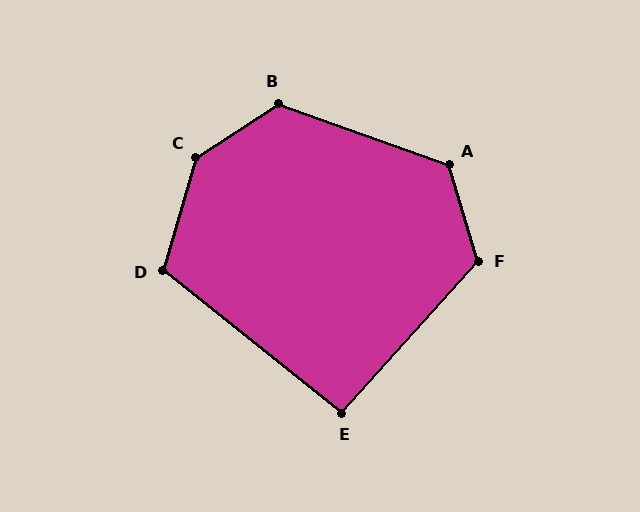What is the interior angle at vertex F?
Approximately 121 degrees (obtuse).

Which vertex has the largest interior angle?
C, at approximately 140 degrees.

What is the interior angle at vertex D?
Approximately 112 degrees (obtuse).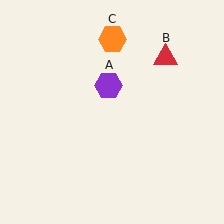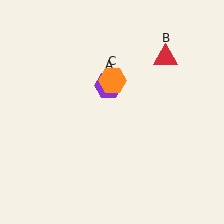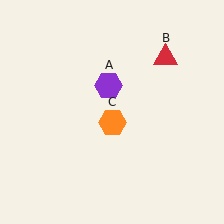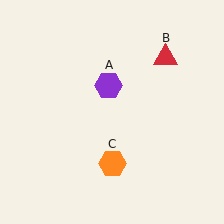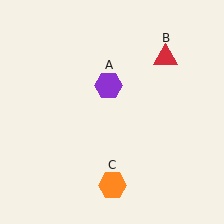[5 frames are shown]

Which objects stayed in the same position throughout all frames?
Purple hexagon (object A) and red triangle (object B) remained stationary.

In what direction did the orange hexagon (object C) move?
The orange hexagon (object C) moved down.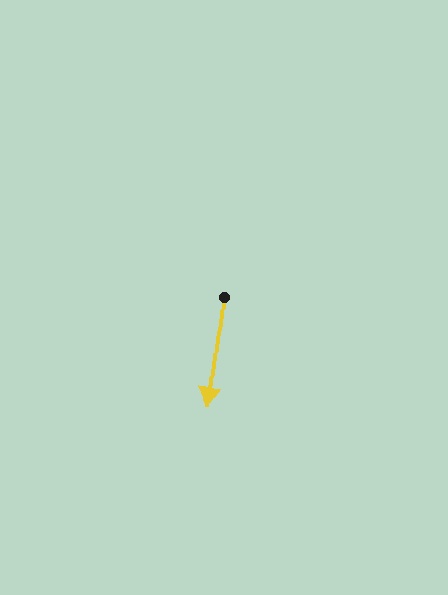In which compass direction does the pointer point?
South.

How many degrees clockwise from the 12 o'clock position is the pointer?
Approximately 187 degrees.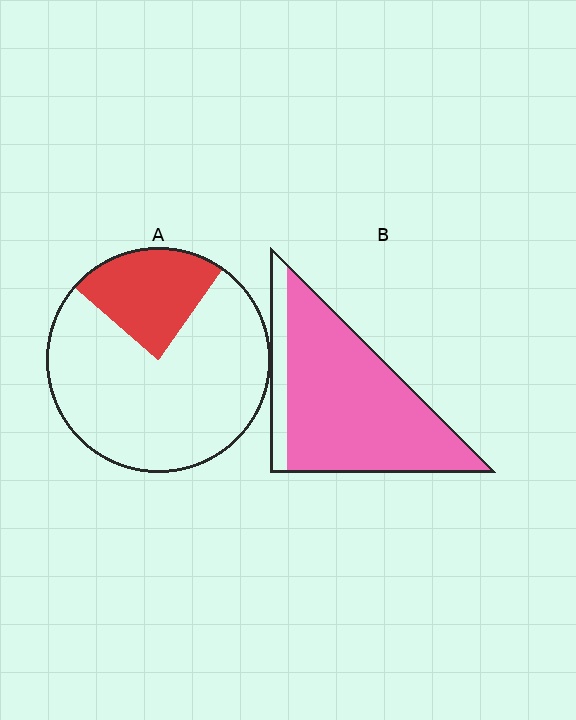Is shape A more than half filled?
No.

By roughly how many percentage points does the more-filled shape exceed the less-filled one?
By roughly 60 percentage points (B over A).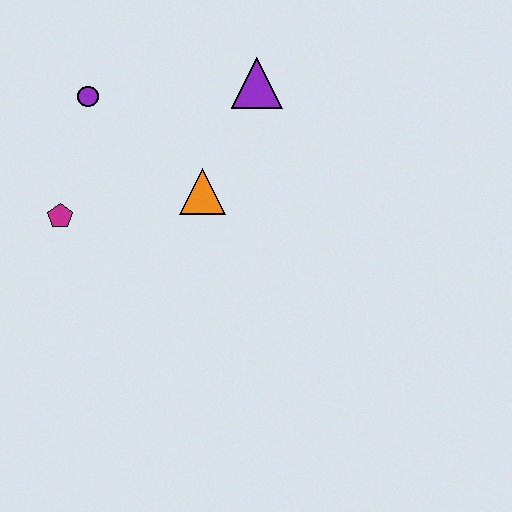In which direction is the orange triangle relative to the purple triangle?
The orange triangle is below the purple triangle.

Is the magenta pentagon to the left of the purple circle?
Yes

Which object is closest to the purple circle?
The magenta pentagon is closest to the purple circle.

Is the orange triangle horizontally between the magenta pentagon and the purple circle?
No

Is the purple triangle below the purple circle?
No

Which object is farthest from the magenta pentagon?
The purple triangle is farthest from the magenta pentagon.